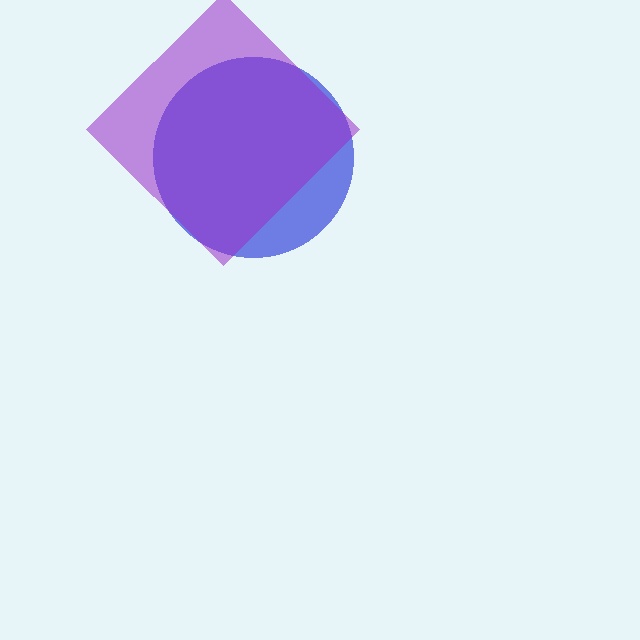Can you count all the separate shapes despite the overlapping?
Yes, there are 2 separate shapes.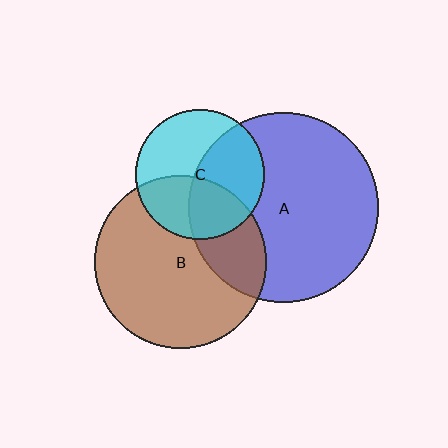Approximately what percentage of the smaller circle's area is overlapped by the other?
Approximately 45%.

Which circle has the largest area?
Circle A (blue).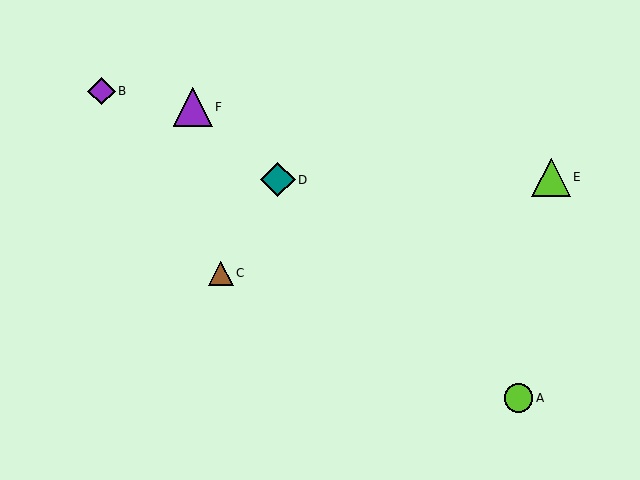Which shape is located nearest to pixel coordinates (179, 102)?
The purple triangle (labeled F) at (193, 107) is nearest to that location.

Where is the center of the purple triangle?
The center of the purple triangle is at (193, 107).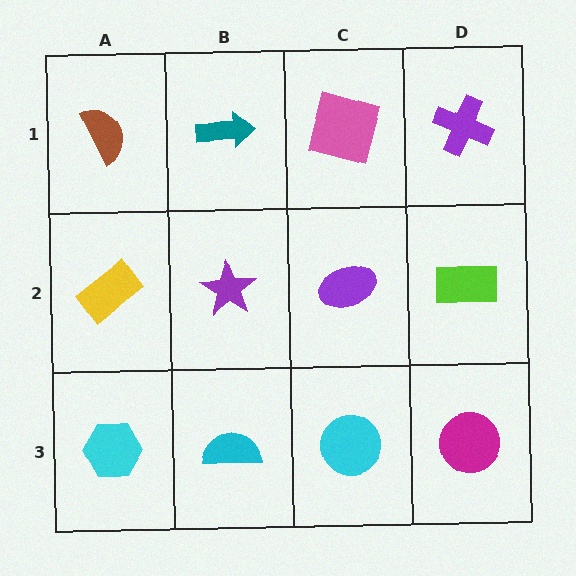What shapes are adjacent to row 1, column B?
A purple star (row 2, column B), a brown semicircle (row 1, column A), a pink square (row 1, column C).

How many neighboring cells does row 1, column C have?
3.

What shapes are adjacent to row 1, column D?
A lime rectangle (row 2, column D), a pink square (row 1, column C).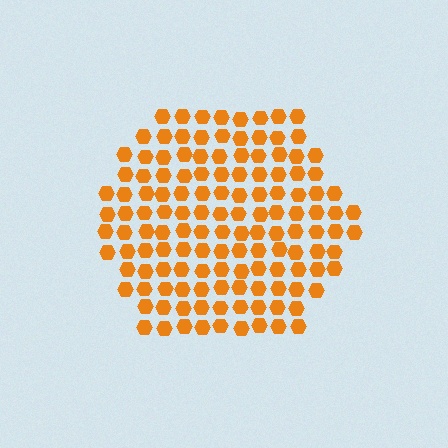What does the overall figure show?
The overall figure shows a hexagon.